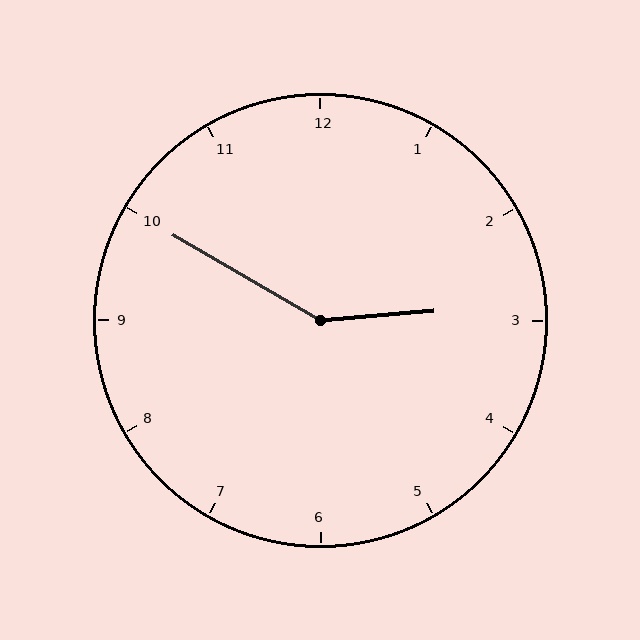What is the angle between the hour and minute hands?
Approximately 145 degrees.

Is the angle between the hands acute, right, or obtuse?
It is obtuse.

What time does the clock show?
2:50.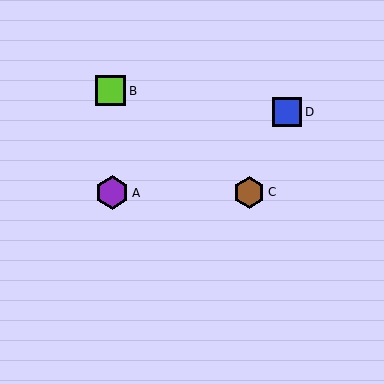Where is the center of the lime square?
The center of the lime square is at (111, 91).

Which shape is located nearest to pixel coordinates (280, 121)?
The blue square (labeled D) at (287, 112) is nearest to that location.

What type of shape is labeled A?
Shape A is a purple hexagon.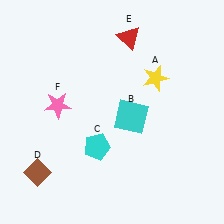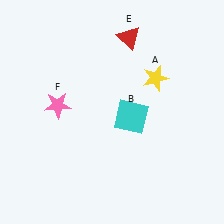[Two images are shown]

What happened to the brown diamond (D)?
The brown diamond (D) was removed in Image 2. It was in the bottom-left area of Image 1.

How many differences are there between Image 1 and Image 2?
There are 2 differences between the two images.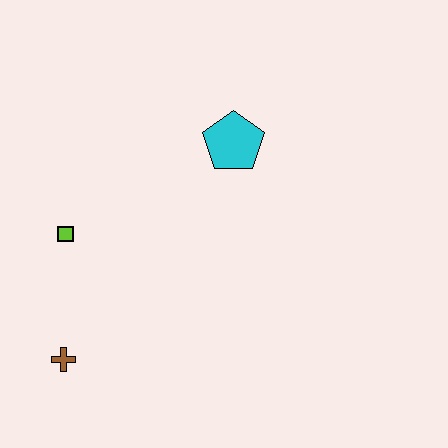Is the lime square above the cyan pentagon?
No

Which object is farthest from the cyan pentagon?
The brown cross is farthest from the cyan pentagon.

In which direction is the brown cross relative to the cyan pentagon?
The brown cross is below the cyan pentagon.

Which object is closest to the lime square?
The brown cross is closest to the lime square.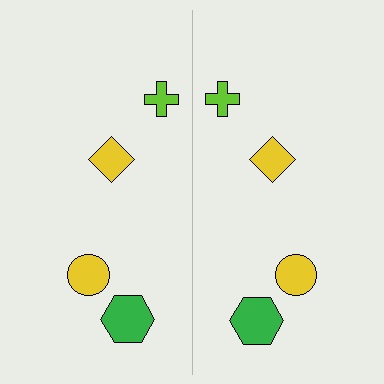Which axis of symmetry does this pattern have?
The pattern has a vertical axis of symmetry running through the center of the image.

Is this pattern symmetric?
Yes, this pattern has bilateral (reflection) symmetry.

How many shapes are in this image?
There are 8 shapes in this image.